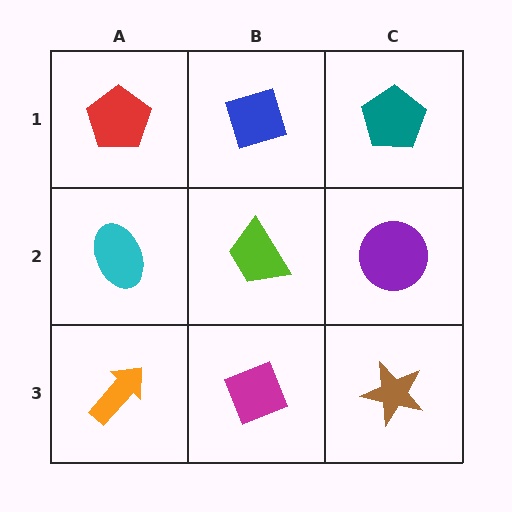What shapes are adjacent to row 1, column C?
A purple circle (row 2, column C), a blue diamond (row 1, column B).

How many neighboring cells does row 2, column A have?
3.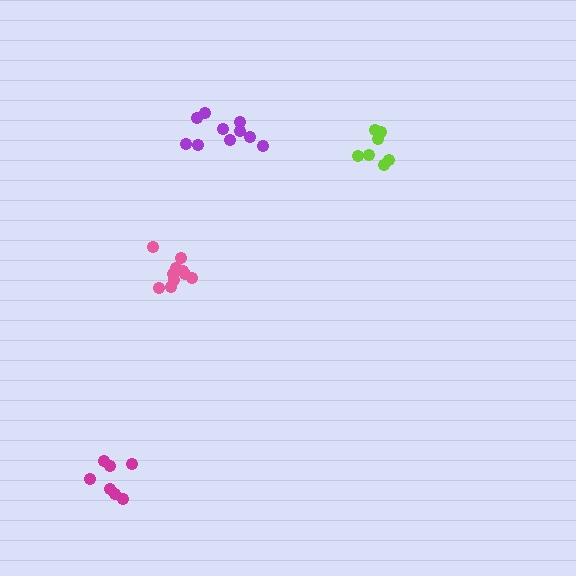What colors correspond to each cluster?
The clusters are colored: purple, lime, pink, magenta.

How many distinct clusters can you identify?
There are 4 distinct clusters.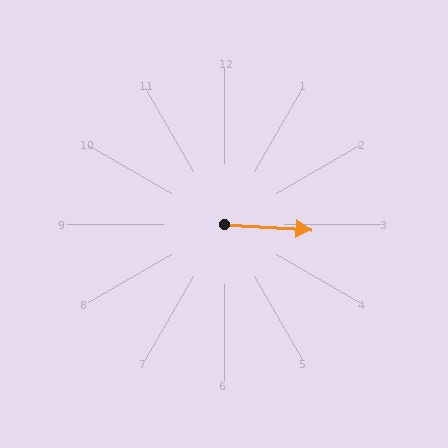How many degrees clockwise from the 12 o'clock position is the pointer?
Approximately 93 degrees.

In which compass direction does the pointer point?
East.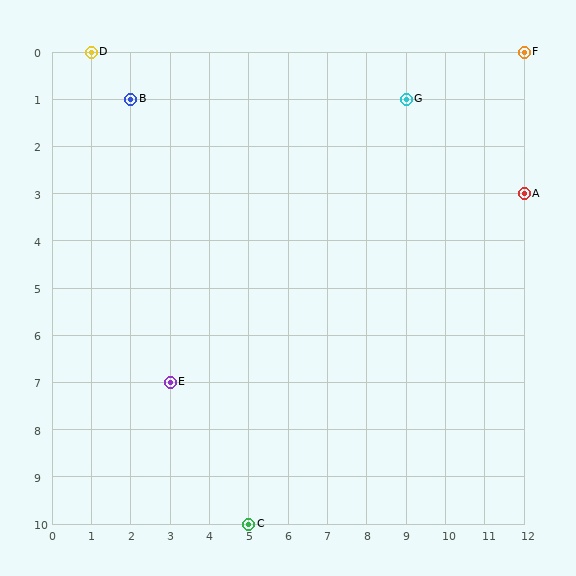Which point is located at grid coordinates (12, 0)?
Point F is at (12, 0).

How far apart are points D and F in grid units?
Points D and F are 11 columns apart.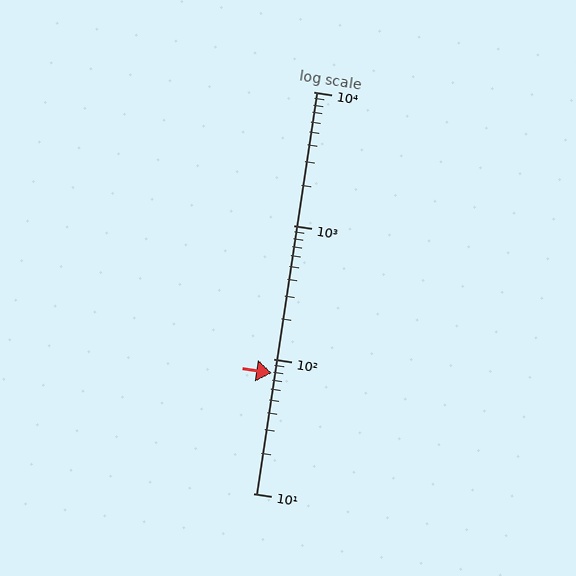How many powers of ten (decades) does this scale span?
The scale spans 3 decades, from 10 to 10000.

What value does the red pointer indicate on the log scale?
The pointer indicates approximately 79.